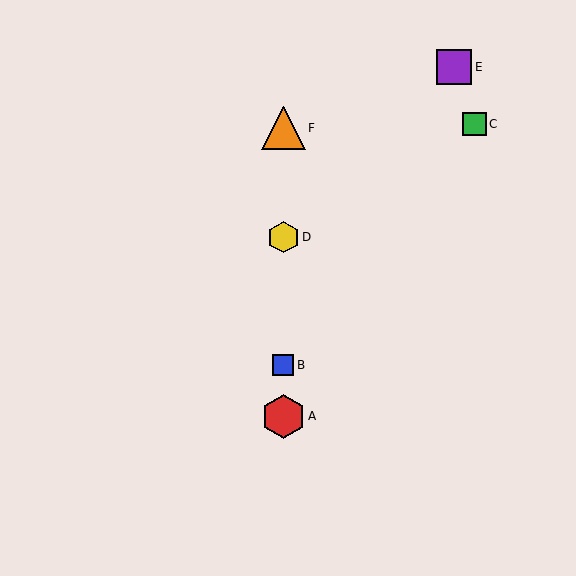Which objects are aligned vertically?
Objects A, B, D, F are aligned vertically.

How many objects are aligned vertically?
4 objects (A, B, D, F) are aligned vertically.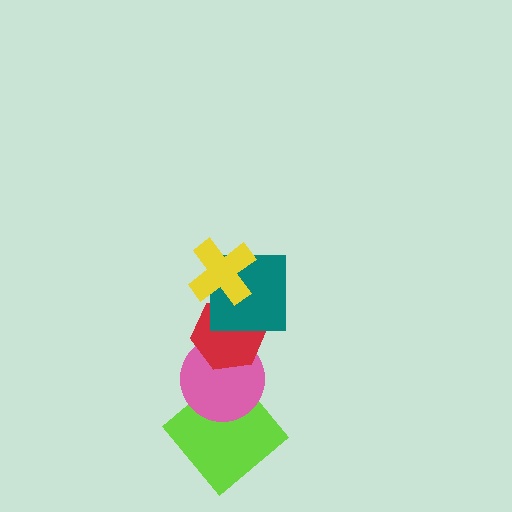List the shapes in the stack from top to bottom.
From top to bottom: the yellow cross, the teal square, the red hexagon, the pink circle, the lime diamond.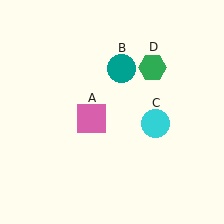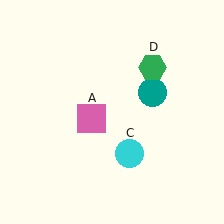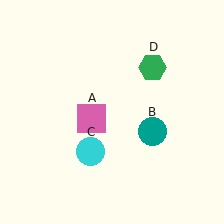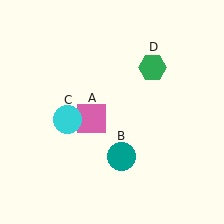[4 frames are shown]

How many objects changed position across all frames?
2 objects changed position: teal circle (object B), cyan circle (object C).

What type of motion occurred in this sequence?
The teal circle (object B), cyan circle (object C) rotated clockwise around the center of the scene.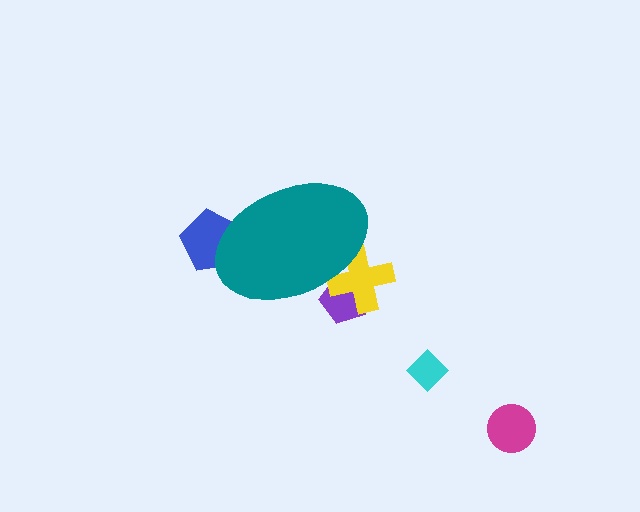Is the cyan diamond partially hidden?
No, the cyan diamond is fully visible.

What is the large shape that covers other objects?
A teal ellipse.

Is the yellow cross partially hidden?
Yes, the yellow cross is partially hidden behind the teal ellipse.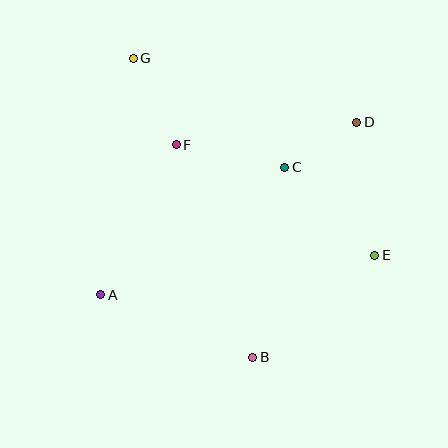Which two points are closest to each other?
Points C and D are closest to each other.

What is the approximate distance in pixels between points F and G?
The distance between F and G is approximately 97 pixels.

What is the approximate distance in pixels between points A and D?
The distance between A and D is approximately 308 pixels.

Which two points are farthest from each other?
Points B and G are farthest from each other.